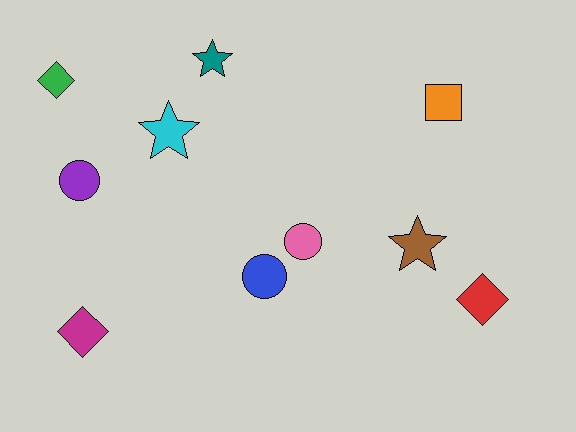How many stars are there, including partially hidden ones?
There are 3 stars.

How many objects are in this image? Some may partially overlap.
There are 10 objects.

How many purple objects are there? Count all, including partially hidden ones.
There is 1 purple object.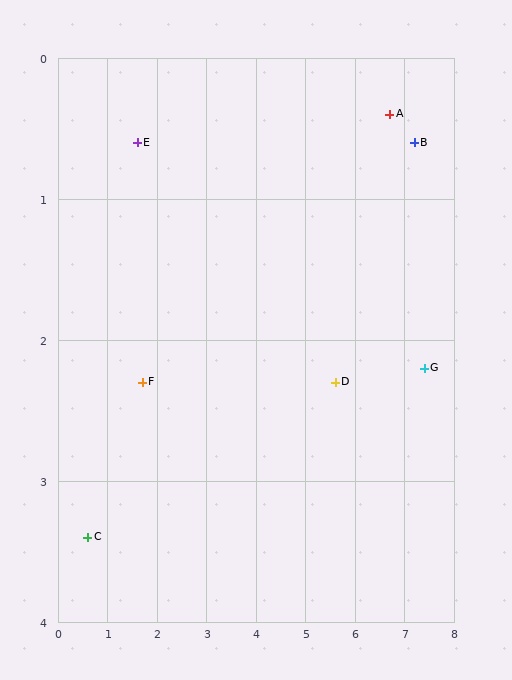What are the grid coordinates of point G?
Point G is at approximately (7.4, 2.2).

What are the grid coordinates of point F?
Point F is at approximately (1.7, 2.3).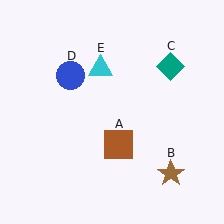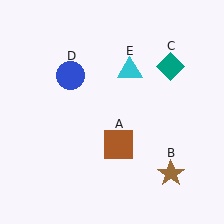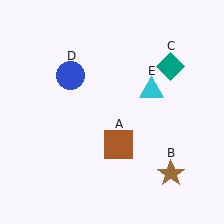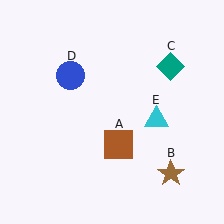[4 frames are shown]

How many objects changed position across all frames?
1 object changed position: cyan triangle (object E).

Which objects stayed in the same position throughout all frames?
Brown square (object A) and brown star (object B) and teal diamond (object C) and blue circle (object D) remained stationary.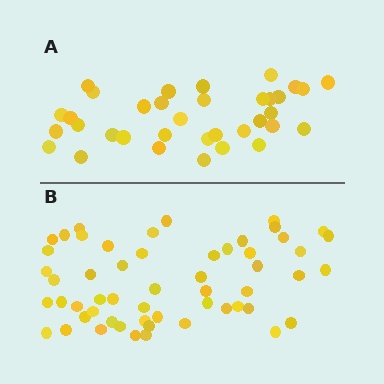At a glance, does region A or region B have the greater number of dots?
Region B (the bottom region) has more dots.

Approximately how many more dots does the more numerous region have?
Region B has approximately 20 more dots than region A.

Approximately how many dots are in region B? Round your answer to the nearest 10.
About 60 dots. (The exact count is 55, which rounds to 60.)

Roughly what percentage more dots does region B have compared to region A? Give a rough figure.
About 55% more.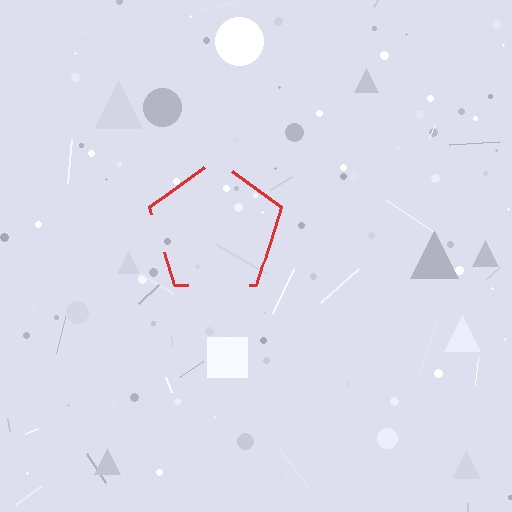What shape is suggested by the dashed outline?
The dashed outline suggests a pentagon.